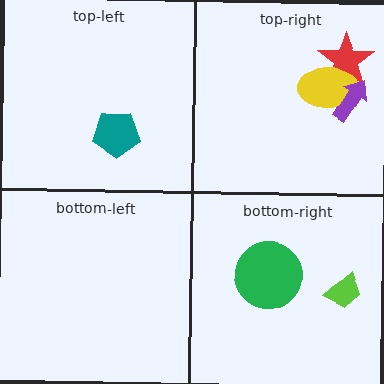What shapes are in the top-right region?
The red star, the yellow ellipse, the purple arrow.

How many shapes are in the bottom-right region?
2.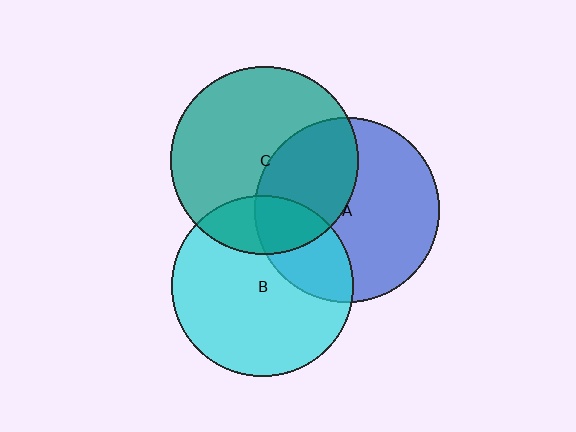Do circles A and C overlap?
Yes.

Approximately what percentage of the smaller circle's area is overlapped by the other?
Approximately 40%.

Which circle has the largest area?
Circle C (teal).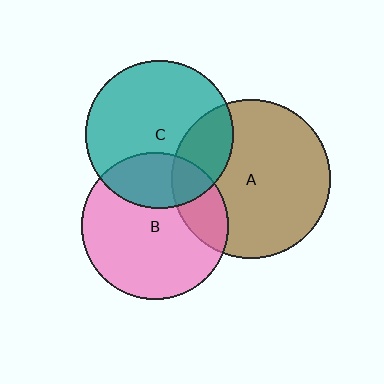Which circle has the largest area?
Circle A (brown).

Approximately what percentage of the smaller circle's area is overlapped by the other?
Approximately 25%.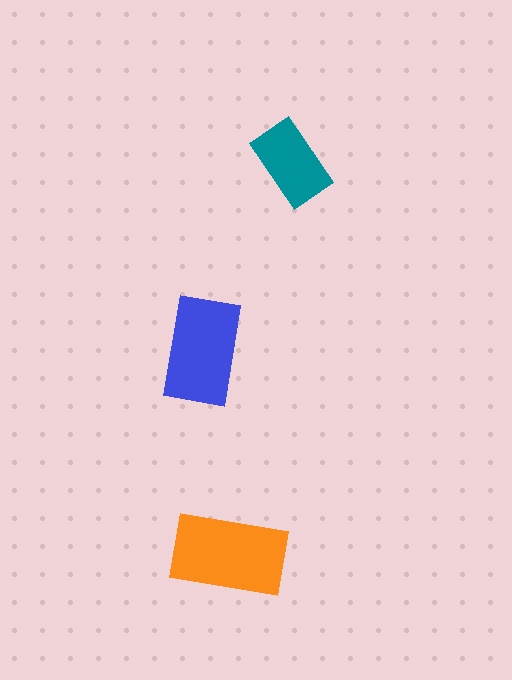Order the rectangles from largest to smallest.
the orange one, the blue one, the teal one.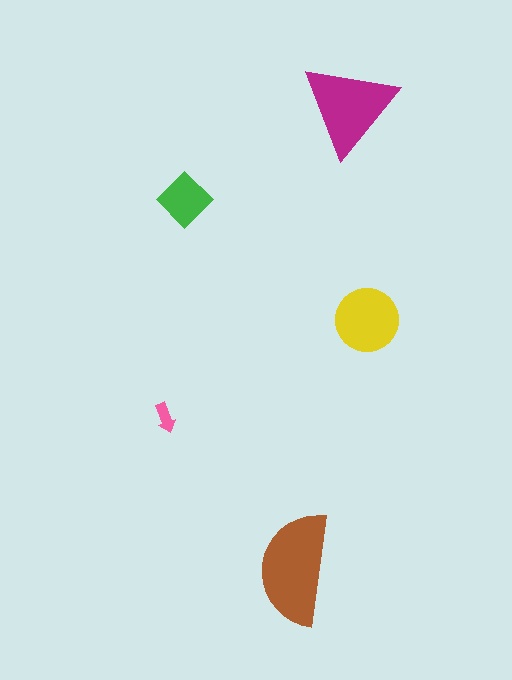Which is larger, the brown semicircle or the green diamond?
The brown semicircle.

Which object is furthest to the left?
The pink arrow is leftmost.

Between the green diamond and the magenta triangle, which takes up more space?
The magenta triangle.